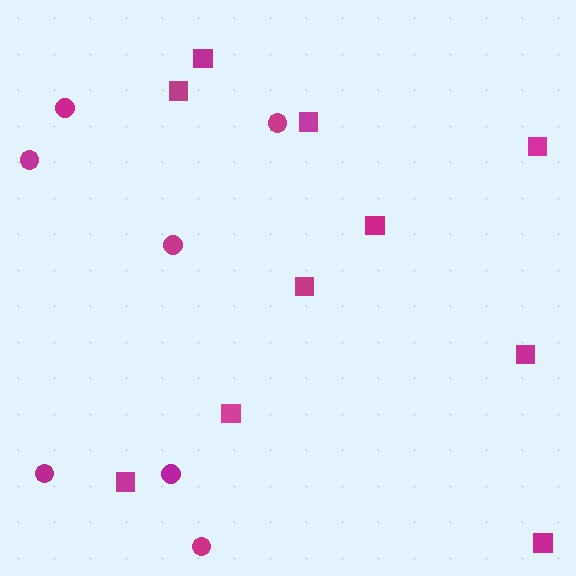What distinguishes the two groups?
There are 2 groups: one group of squares (10) and one group of circles (7).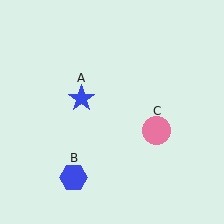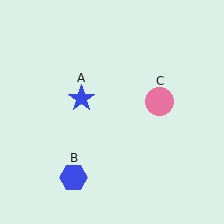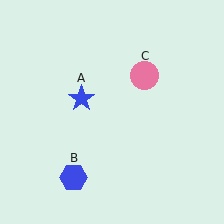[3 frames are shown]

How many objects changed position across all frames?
1 object changed position: pink circle (object C).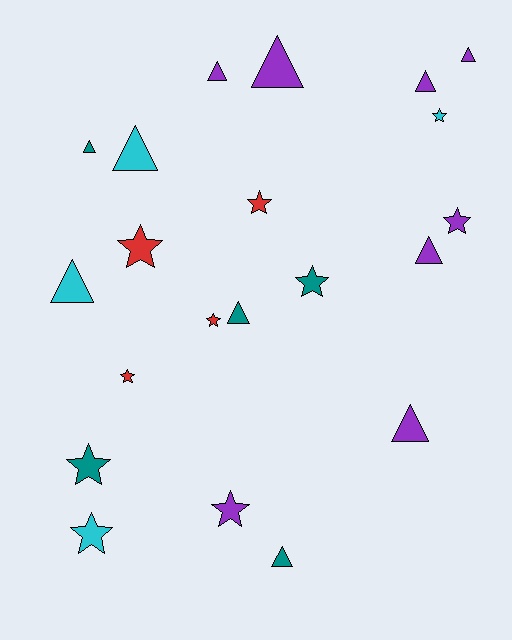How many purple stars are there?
There are 2 purple stars.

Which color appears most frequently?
Purple, with 8 objects.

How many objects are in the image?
There are 21 objects.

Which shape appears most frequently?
Triangle, with 11 objects.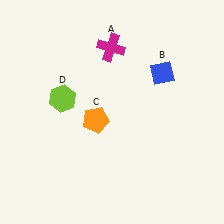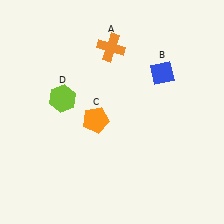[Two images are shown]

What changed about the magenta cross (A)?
In Image 1, A is magenta. In Image 2, it changed to orange.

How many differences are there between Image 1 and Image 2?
There is 1 difference between the two images.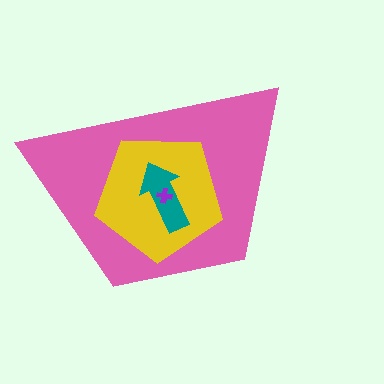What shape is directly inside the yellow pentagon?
The teal arrow.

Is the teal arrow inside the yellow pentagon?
Yes.